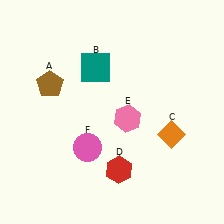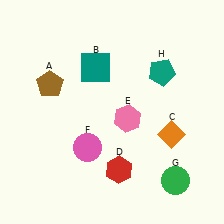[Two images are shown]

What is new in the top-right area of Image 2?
A teal pentagon (H) was added in the top-right area of Image 2.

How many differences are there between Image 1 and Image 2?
There are 2 differences between the two images.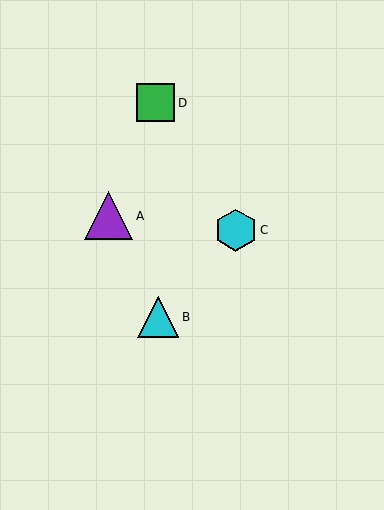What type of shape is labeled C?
Shape C is a cyan hexagon.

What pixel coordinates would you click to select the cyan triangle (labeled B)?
Click at (158, 317) to select the cyan triangle B.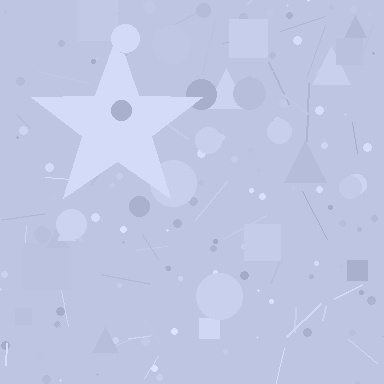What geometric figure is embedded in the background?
A star is embedded in the background.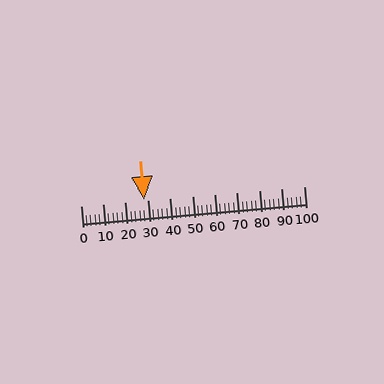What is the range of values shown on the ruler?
The ruler shows values from 0 to 100.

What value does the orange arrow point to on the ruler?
The orange arrow points to approximately 28.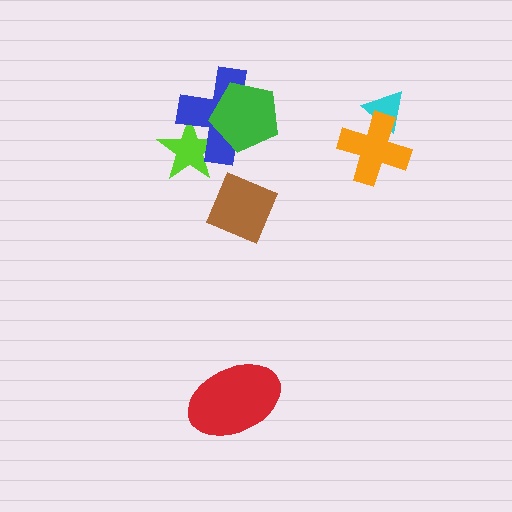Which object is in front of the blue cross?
The green pentagon is in front of the blue cross.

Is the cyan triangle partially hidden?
Yes, it is partially covered by another shape.